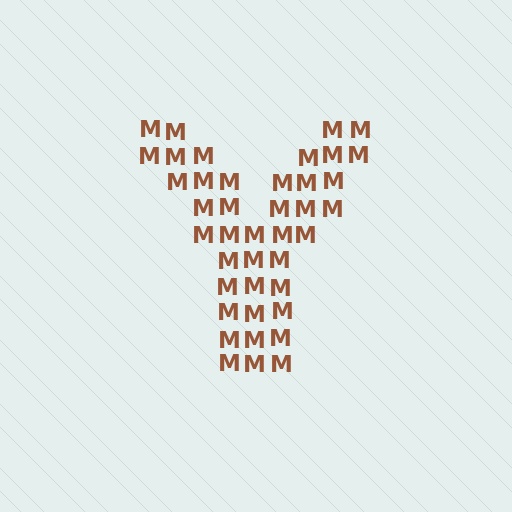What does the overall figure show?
The overall figure shows the letter Y.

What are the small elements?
The small elements are letter M's.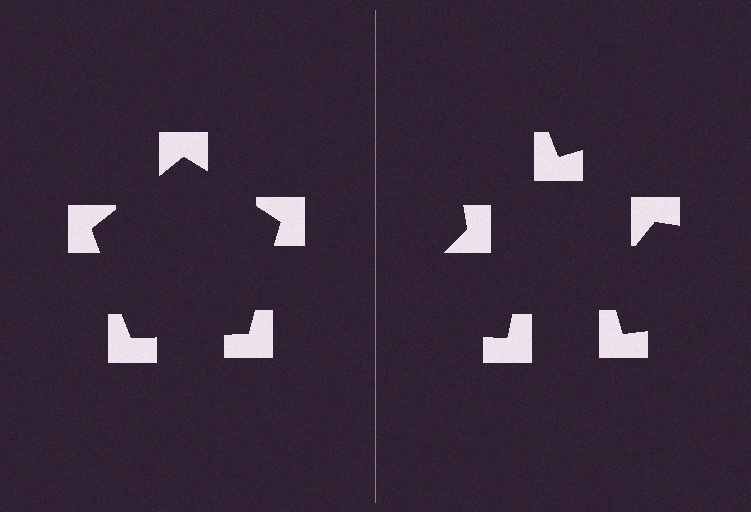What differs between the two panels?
The notched squares are positioned identically on both sides; only the wedge orientations differ. On the left they align to a pentagon; on the right they are misaligned.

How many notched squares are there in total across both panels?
10 — 5 on each side.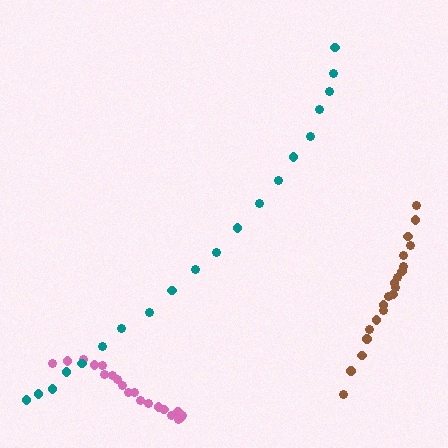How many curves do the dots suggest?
There are 3 distinct paths.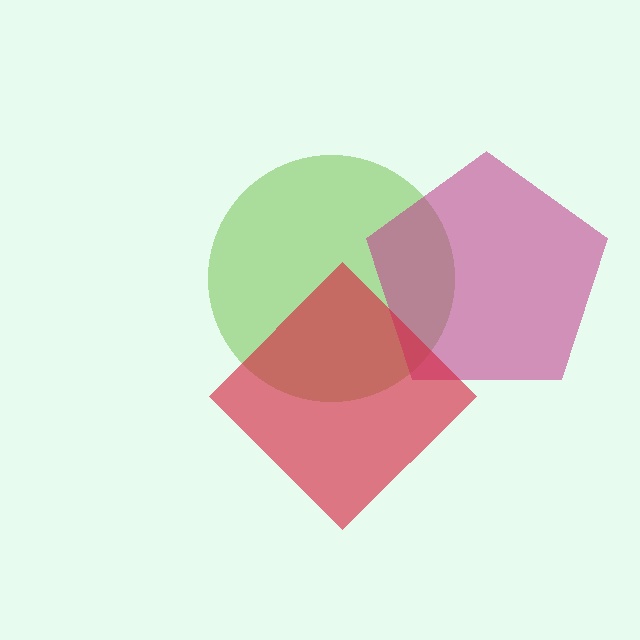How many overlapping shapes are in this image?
There are 3 overlapping shapes in the image.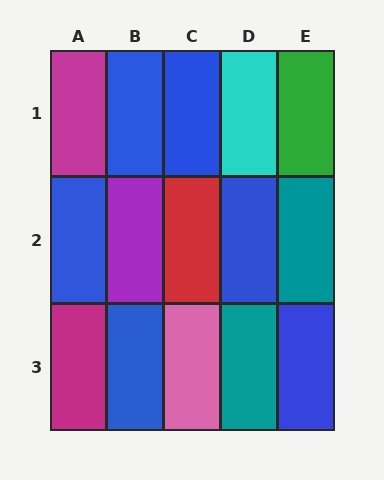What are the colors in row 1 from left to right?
Magenta, blue, blue, cyan, green.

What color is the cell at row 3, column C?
Pink.